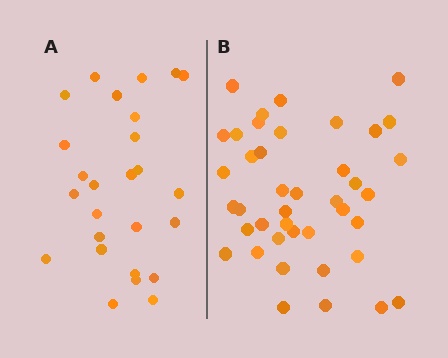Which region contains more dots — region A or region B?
Region B (the right region) has more dots.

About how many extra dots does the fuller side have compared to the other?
Region B has approximately 15 more dots than region A.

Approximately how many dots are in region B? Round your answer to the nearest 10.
About 40 dots. (The exact count is 41, which rounds to 40.)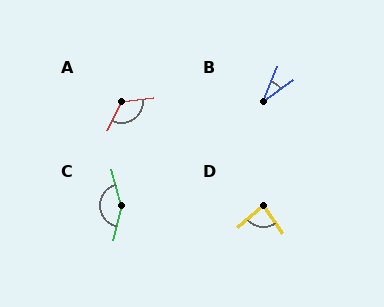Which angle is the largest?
C, at approximately 152 degrees.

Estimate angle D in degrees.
Approximately 82 degrees.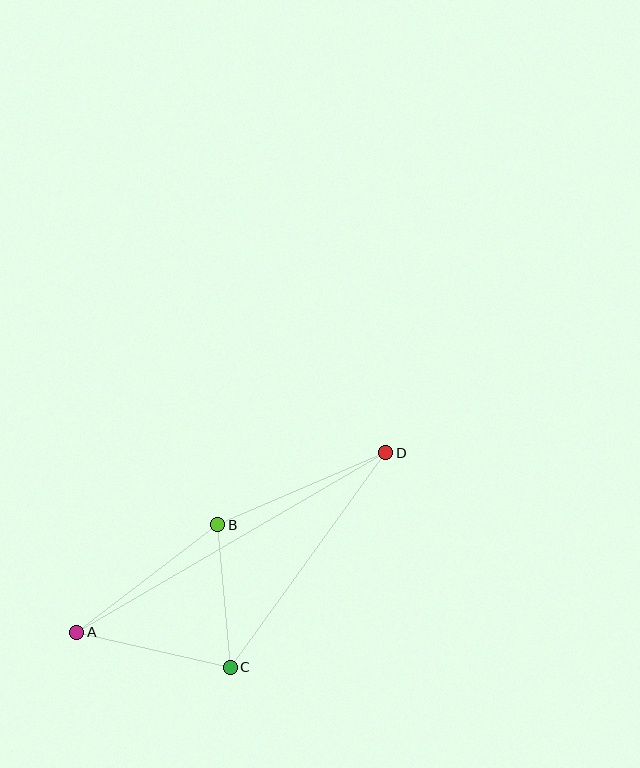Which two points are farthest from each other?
Points A and D are farthest from each other.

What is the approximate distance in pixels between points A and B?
The distance between A and B is approximately 177 pixels.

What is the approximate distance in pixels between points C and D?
The distance between C and D is approximately 265 pixels.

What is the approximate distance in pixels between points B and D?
The distance between B and D is approximately 183 pixels.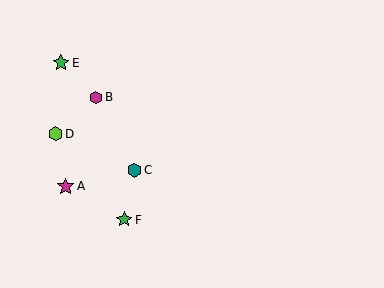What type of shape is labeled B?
Shape B is a magenta hexagon.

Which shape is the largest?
The magenta star (labeled A) is the largest.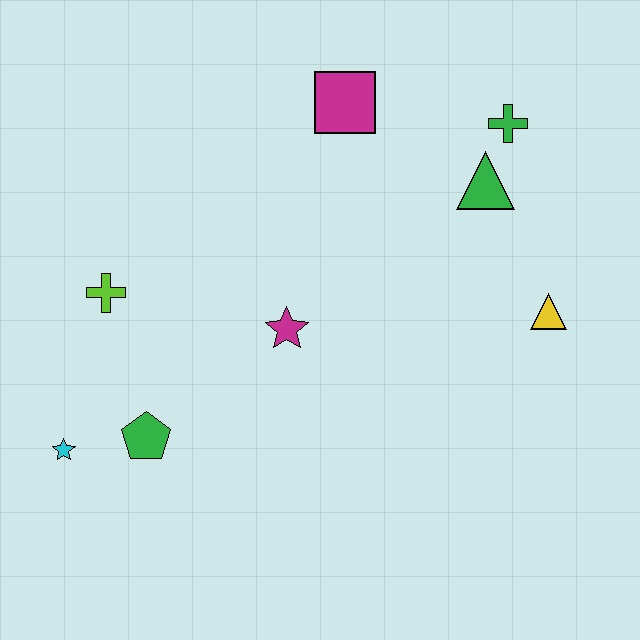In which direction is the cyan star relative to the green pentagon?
The cyan star is to the left of the green pentagon.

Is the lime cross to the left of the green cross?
Yes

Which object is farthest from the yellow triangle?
The cyan star is farthest from the yellow triangle.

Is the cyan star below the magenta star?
Yes